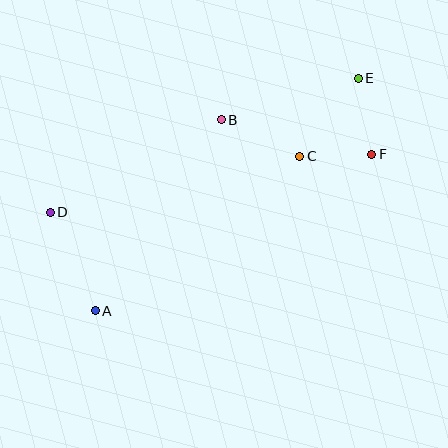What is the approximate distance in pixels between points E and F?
The distance between E and F is approximately 77 pixels.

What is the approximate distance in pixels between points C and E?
The distance between C and E is approximately 97 pixels.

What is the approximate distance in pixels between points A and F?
The distance between A and F is approximately 318 pixels.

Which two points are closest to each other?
Points C and F are closest to each other.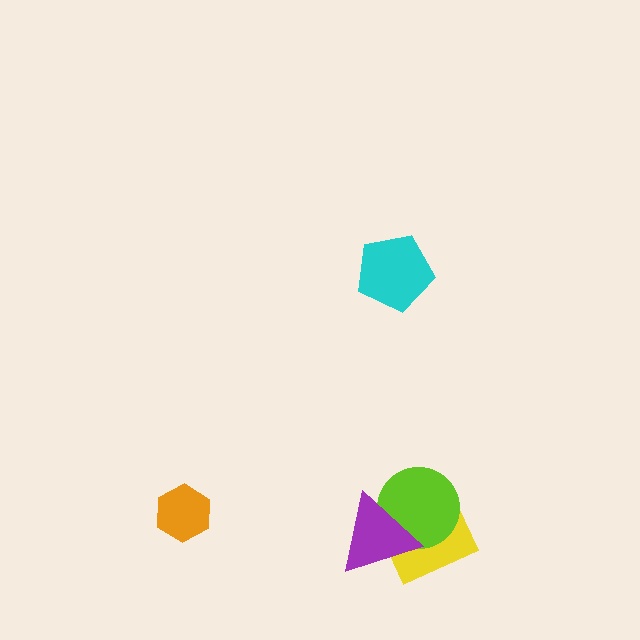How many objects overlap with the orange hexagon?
0 objects overlap with the orange hexagon.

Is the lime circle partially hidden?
Yes, it is partially covered by another shape.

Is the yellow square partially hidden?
Yes, it is partially covered by another shape.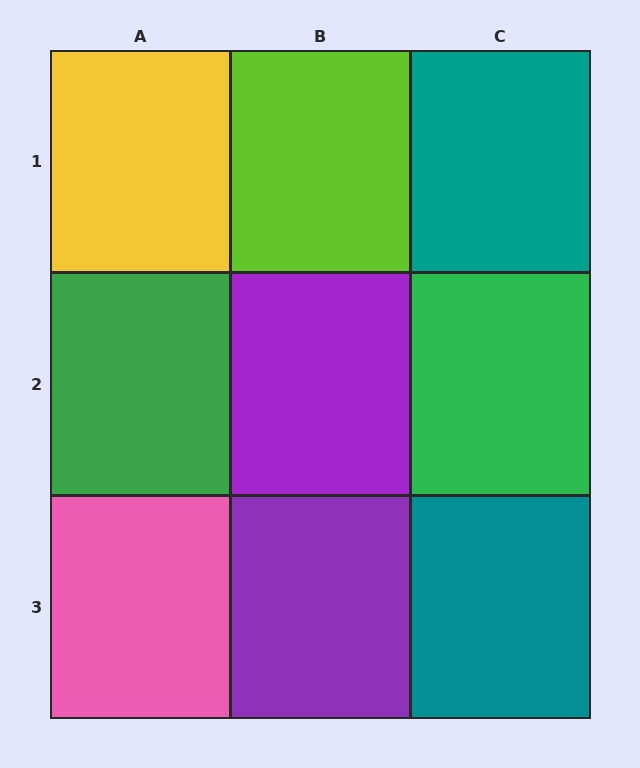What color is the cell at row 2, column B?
Purple.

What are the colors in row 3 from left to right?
Pink, purple, teal.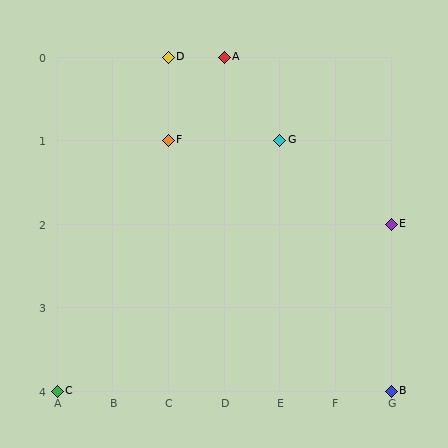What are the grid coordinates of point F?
Point F is at grid coordinates (C, 1).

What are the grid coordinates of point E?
Point E is at grid coordinates (G, 2).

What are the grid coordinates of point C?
Point C is at grid coordinates (A, 4).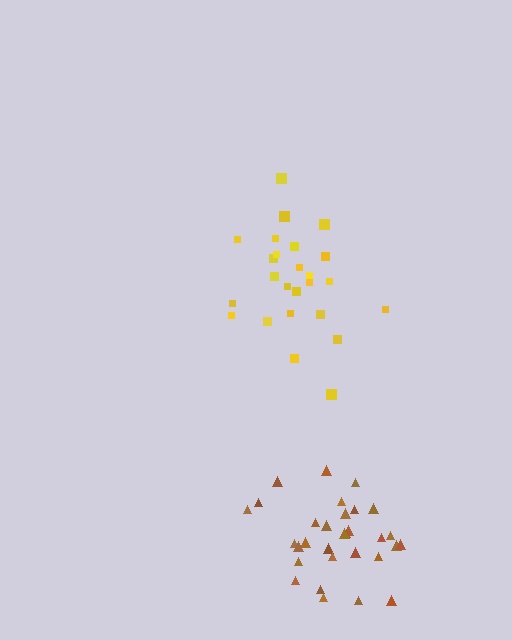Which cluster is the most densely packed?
Brown.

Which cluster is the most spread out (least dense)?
Yellow.